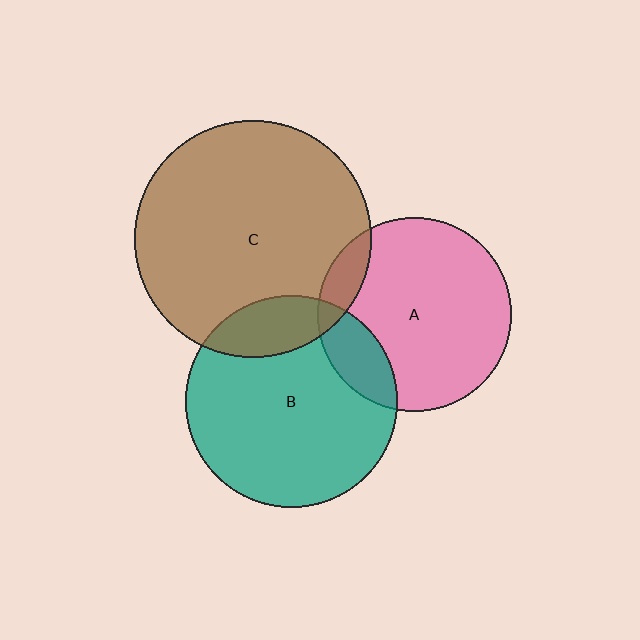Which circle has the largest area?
Circle C (brown).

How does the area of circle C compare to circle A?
Approximately 1.5 times.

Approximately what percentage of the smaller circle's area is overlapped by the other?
Approximately 15%.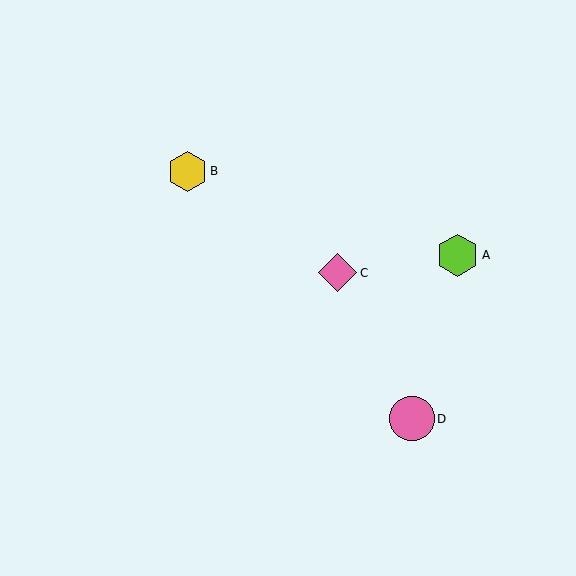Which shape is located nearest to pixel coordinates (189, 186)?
The yellow hexagon (labeled B) at (187, 171) is nearest to that location.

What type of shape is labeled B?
Shape B is a yellow hexagon.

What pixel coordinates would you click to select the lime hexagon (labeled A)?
Click at (458, 255) to select the lime hexagon A.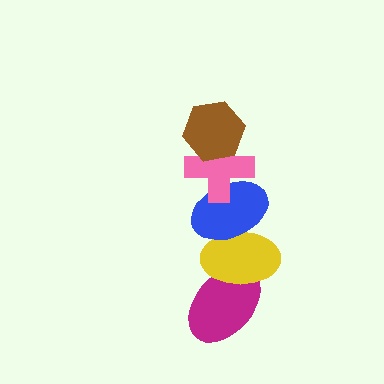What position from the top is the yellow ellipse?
The yellow ellipse is 4th from the top.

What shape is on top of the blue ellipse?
The pink cross is on top of the blue ellipse.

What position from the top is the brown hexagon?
The brown hexagon is 1st from the top.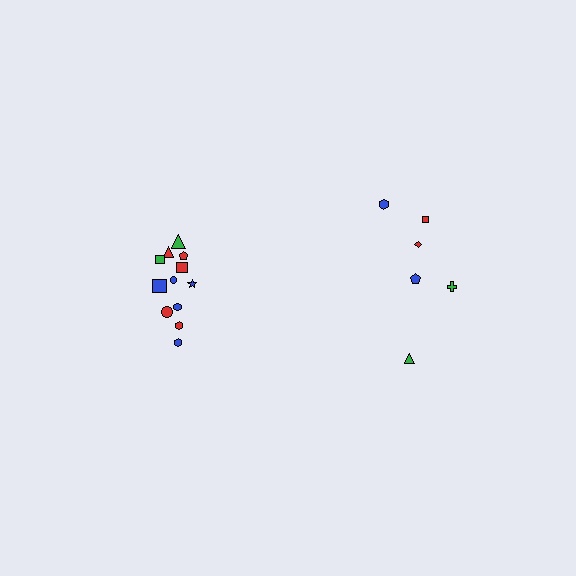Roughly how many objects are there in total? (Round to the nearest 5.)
Roughly 20 objects in total.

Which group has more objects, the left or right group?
The left group.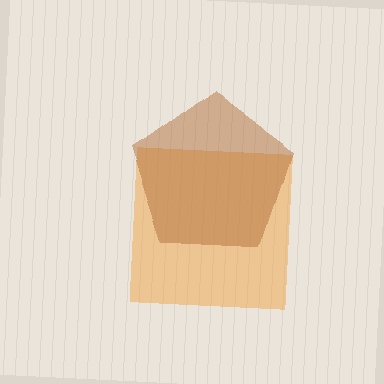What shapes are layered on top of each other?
The layered shapes are: an orange square, a brown pentagon.